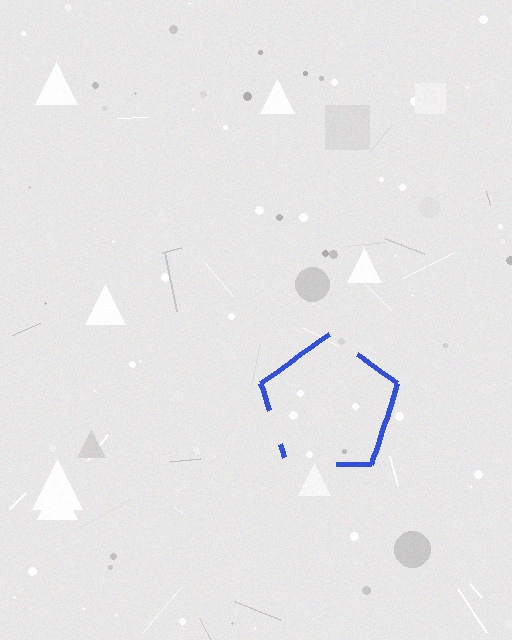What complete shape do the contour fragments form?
The contour fragments form a pentagon.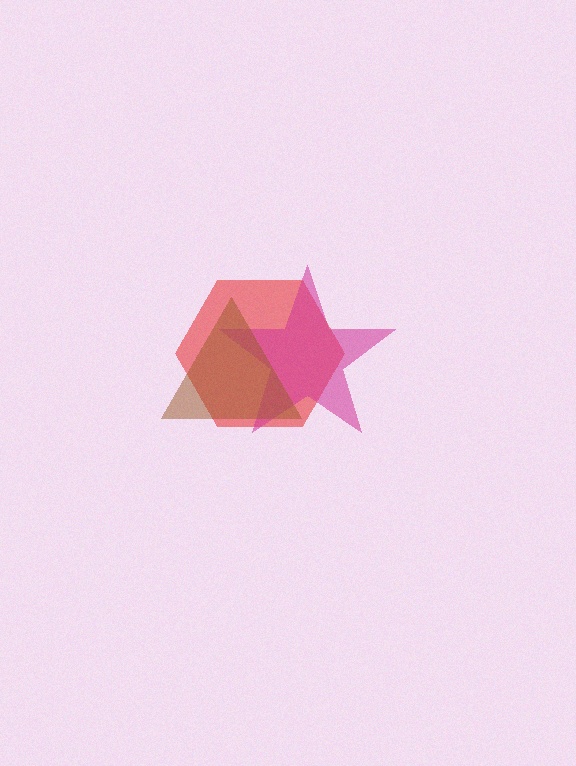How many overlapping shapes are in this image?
There are 3 overlapping shapes in the image.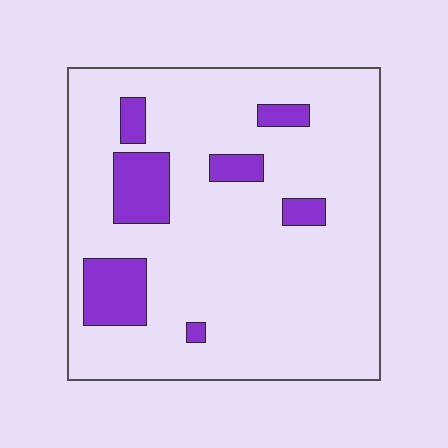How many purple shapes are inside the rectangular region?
7.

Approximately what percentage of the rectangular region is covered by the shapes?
Approximately 15%.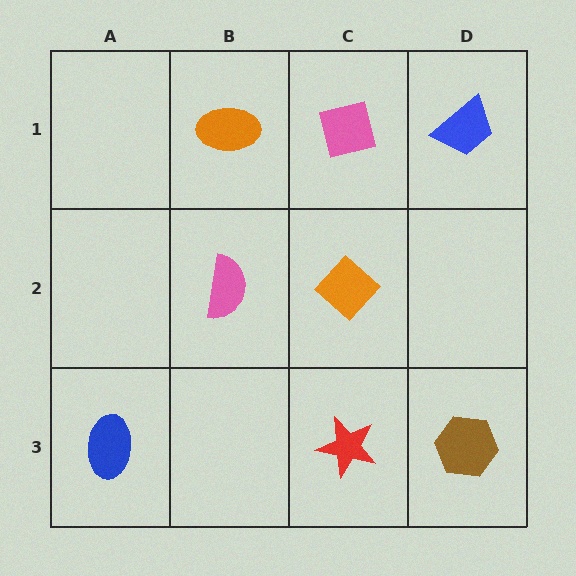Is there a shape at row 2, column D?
No, that cell is empty.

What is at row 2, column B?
A pink semicircle.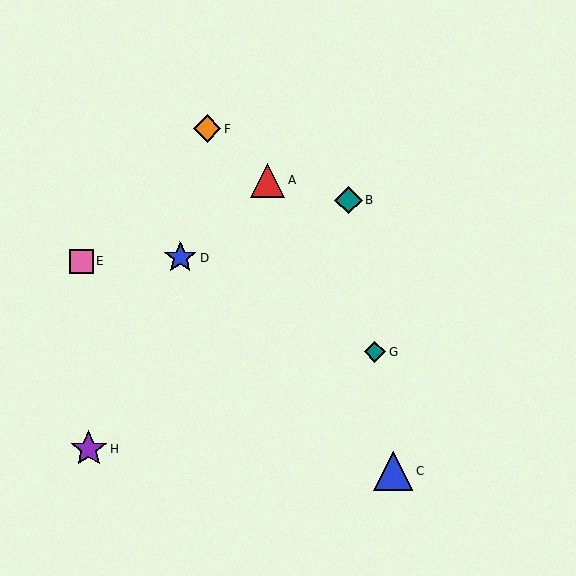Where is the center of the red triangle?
The center of the red triangle is at (268, 180).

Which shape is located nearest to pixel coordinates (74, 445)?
The purple star (labeled H) at (89, 449) is nearest to that location.